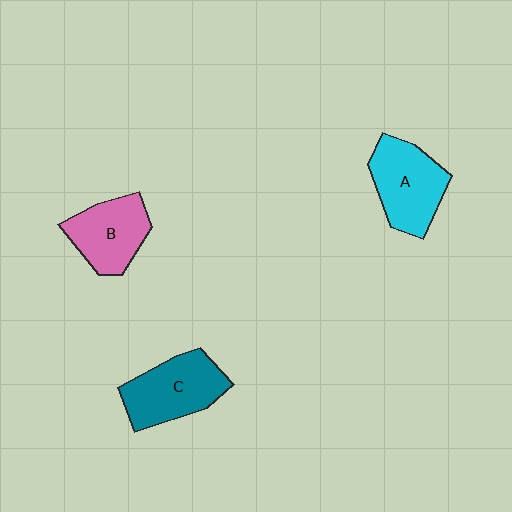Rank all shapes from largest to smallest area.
From largest to smallest: C (teal), A (cyan), B (pink).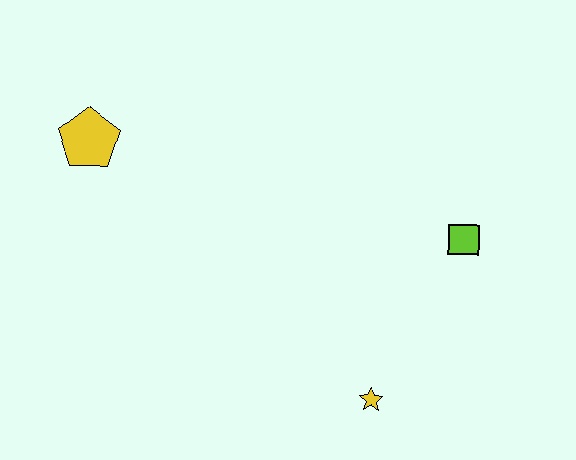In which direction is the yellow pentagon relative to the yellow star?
The yellow pentagon is to the left of the yellow star.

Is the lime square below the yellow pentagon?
Yes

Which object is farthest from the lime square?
The yellow pentagon is farthest from the lime square.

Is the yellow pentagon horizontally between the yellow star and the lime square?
No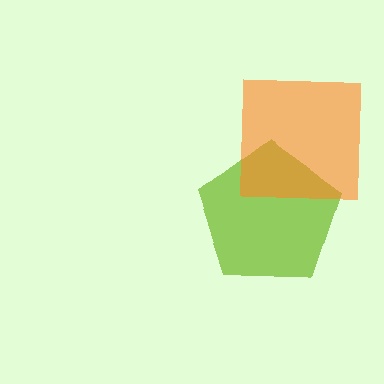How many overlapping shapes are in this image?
There are 2 overlapping shapes in the image.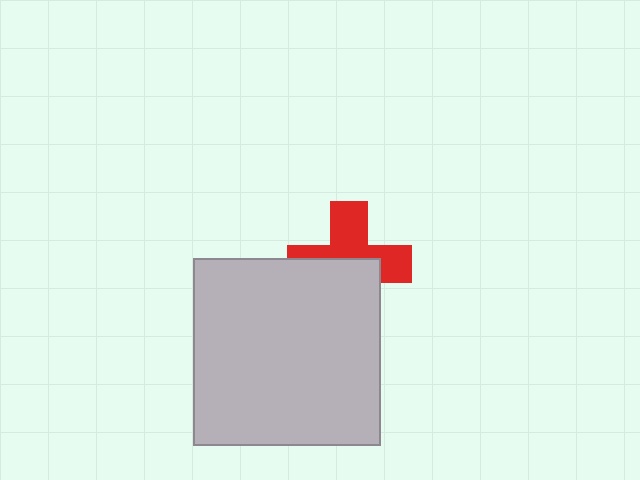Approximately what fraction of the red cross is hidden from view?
Roughly 51% of the red cross is hidden behind the light gray square.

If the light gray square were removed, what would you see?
You would see the complete red cross.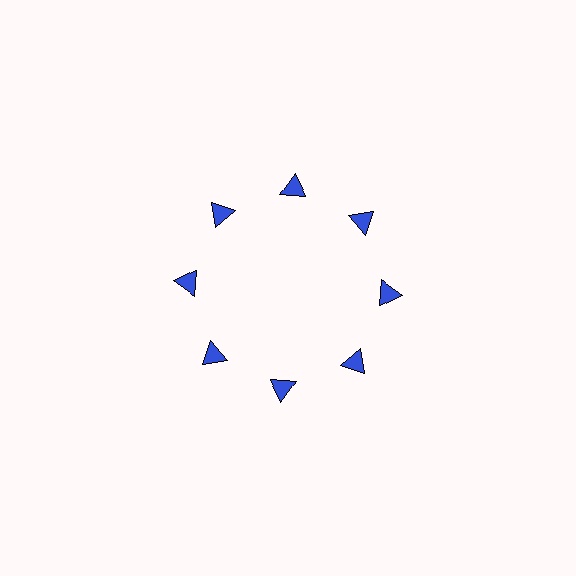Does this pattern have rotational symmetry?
Yes, this pattern has 8-fold rotational symmetry. It looks the same after rotating 45 degrees around the center.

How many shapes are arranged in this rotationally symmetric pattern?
There are 8 shapes, arranged in 8 groups of 1.